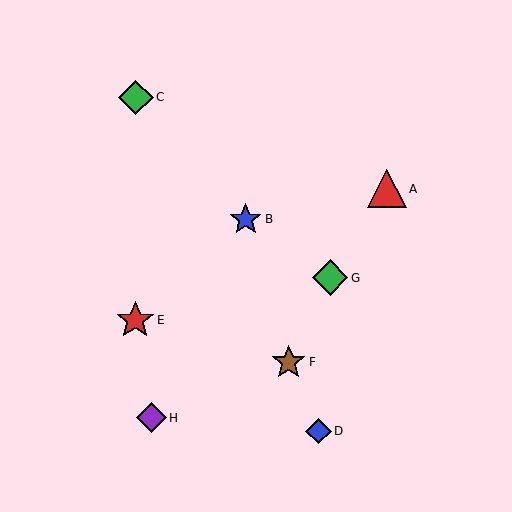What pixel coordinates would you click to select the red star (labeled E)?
Click at (135, 320) to select the red star E.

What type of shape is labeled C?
Shape C is a green diamond.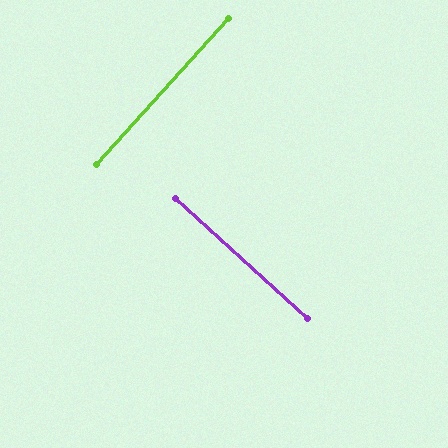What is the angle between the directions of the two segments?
Approximately 90 degrees.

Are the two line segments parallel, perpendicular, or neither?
Perpendicular — they meet at approximately 90°.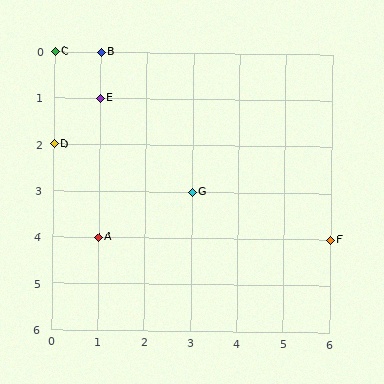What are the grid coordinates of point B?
Point B is at grid coordinates (1, 0).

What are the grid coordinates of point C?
Point C is at grid coordinates (0, 0).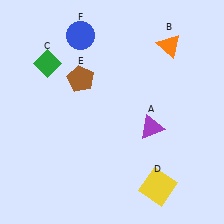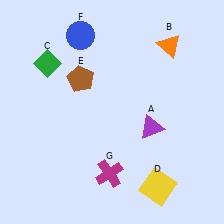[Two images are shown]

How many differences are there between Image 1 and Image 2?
There is 1 difference between the two images.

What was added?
A magenta cross (G) was added in Image 2.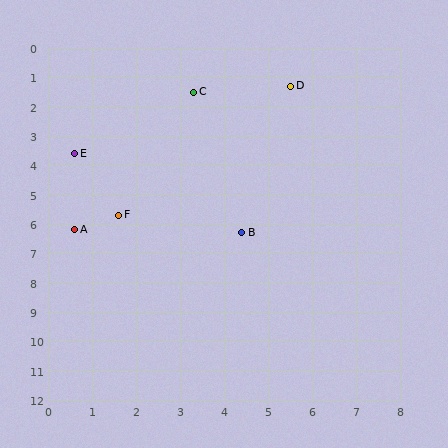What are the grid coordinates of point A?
Point A is at approximately (0.6, 6.2).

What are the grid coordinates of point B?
Point B is at approximately (4.4, 6.3).